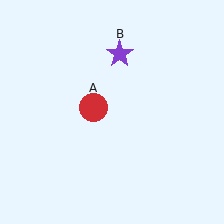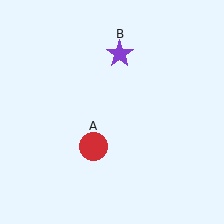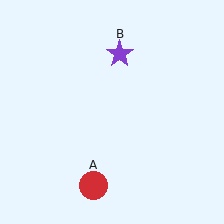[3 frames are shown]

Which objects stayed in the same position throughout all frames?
Purple star (object B) remained stationary.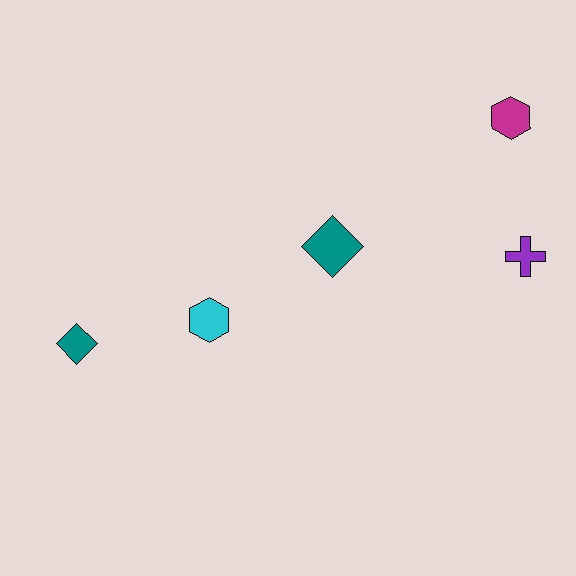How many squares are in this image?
There are no squares.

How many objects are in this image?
There are 5 objects.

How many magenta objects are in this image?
There is 1 magenta object.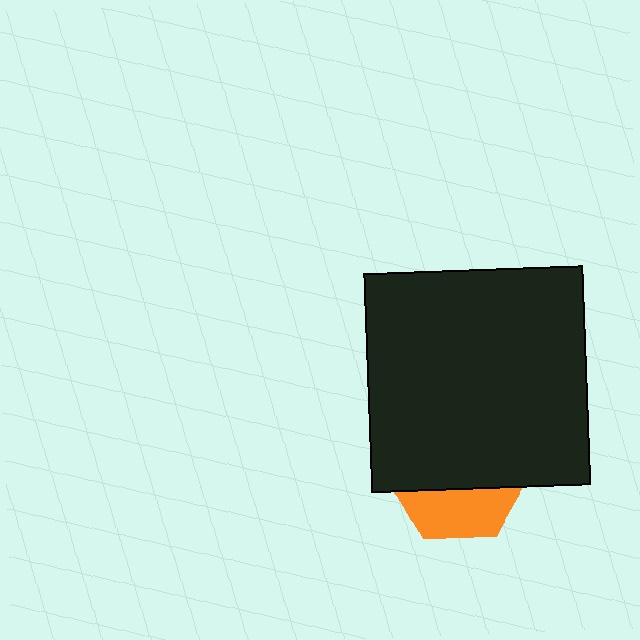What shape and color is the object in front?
The object in front is a black square.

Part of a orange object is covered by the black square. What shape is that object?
It is a hexagon.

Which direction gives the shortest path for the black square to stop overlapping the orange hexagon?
Moving up gives the shortest separation.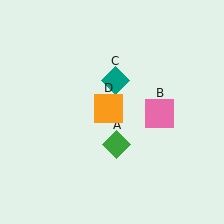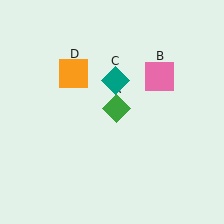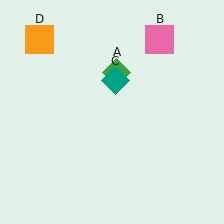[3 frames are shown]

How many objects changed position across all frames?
3 objects changed position: green diamond (object A), pink square (object B), orange square (object D).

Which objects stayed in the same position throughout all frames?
Teal diamond (object C) remained stationary.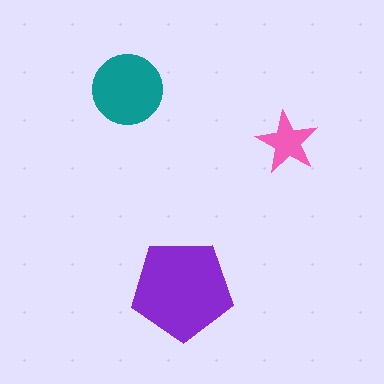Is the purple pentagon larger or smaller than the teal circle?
Larger.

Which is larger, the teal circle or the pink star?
The teal circle.